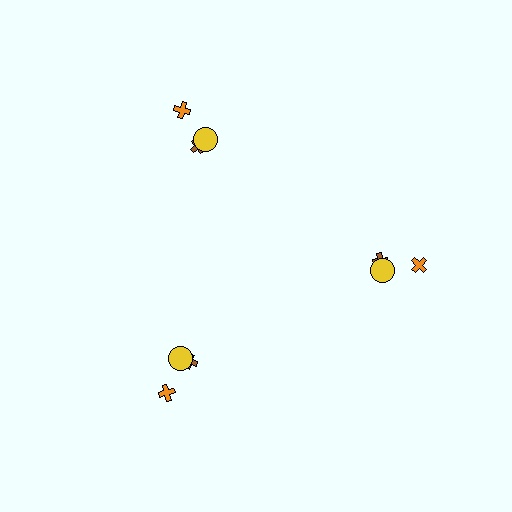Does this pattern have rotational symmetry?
Yes, this pattern has 3-fold rotational symmetry. It looks the same after rotating 120 degrees around the center.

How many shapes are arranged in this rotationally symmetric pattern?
There are 9 shapes, arranged in 3 groups of 3.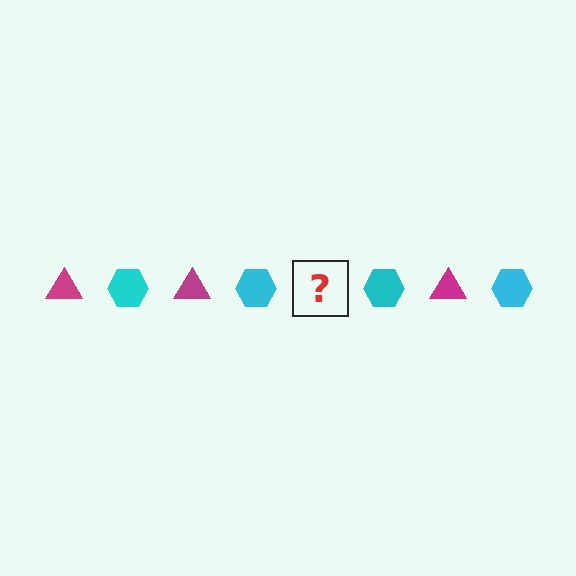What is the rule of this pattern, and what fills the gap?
The rule is that the pattern alternates between magenta triangle and cyan hexagon. The gap should be filled with a magenta triangle.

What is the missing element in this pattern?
The missing element is a magenta triangle.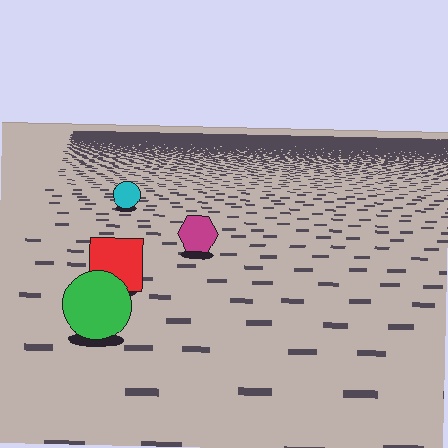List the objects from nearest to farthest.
From nearest to farthest: the green circle, the red square, the magenta hexagon, the cyan circle.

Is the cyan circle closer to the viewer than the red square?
No. The red square is closer — you can tell from the texture gradient: the ground texture is coarser near it.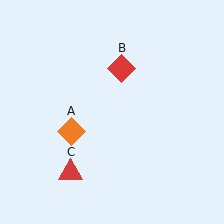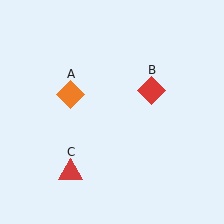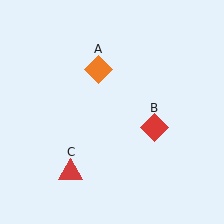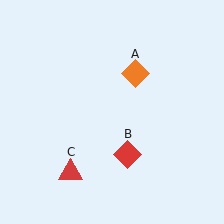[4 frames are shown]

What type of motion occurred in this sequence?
The orange diamond (object A), red diamond (object B) rotated clockwise around the center of the scene.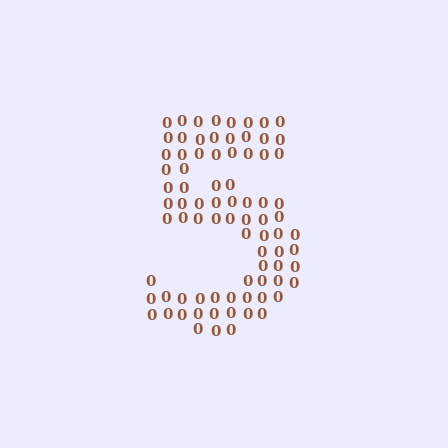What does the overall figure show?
The overall figure shows the digit 5.